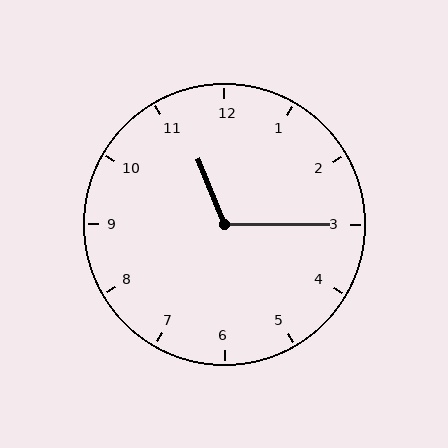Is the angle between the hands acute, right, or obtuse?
It is obtuse.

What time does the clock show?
11:15.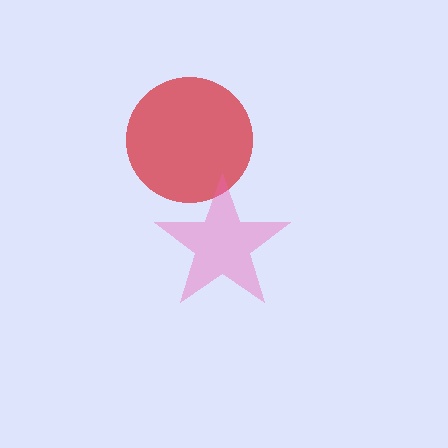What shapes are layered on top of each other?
The layered shapes are: a red circle, a pink star.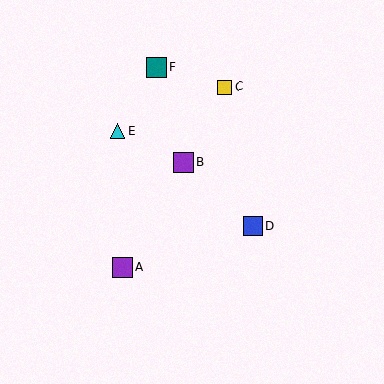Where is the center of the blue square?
The center of the blue square is at (253, 226).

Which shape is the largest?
The purple square (labeled B) is the largest.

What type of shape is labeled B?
Shape B is a purple square.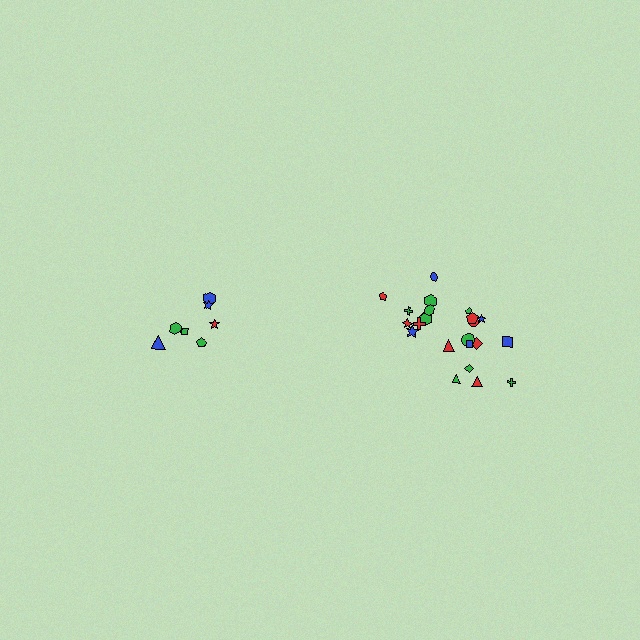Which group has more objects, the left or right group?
The right group.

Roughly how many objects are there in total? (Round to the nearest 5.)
Roughly 30 objects in total.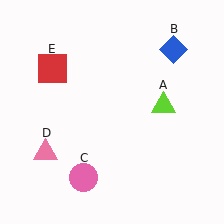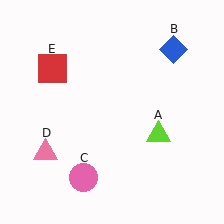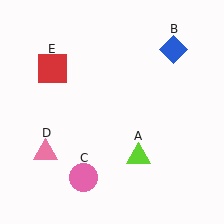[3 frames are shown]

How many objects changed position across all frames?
1 object changed position: lime triangle (object A).